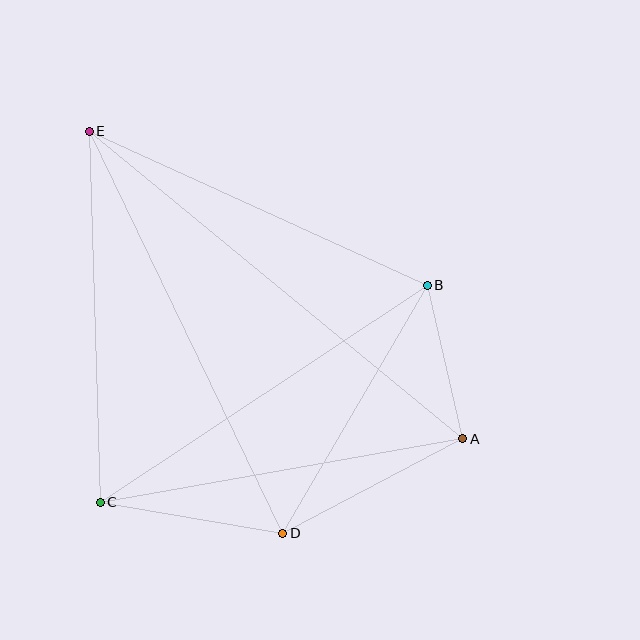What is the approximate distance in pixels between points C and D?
The distance between C and D is approximately 185 pixels.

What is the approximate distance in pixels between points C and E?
The distance between C and E is approximately 371 pixels.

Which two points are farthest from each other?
Points A and E are farthest from each other.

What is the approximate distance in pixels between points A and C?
The distance between A and C is approximately 368 pixels.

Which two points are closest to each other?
Points A and B are closest to each other.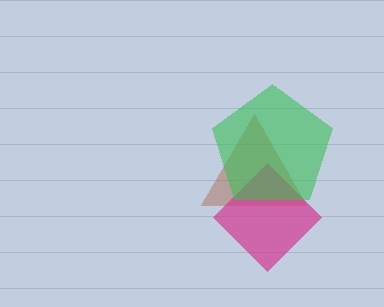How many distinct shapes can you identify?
There are 3 distinct shapes: a brown triangle, a magenta diamond, a green pentagon.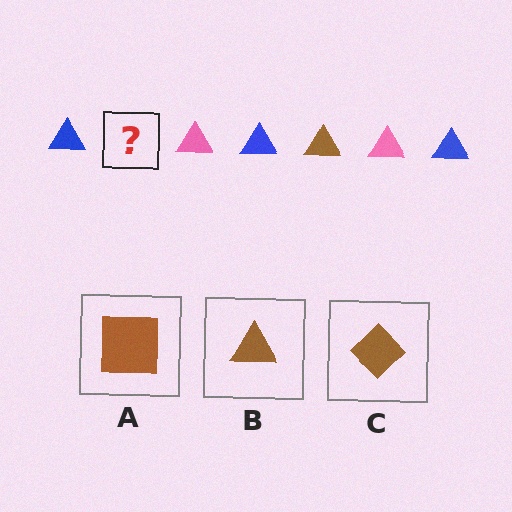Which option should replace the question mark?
Option B.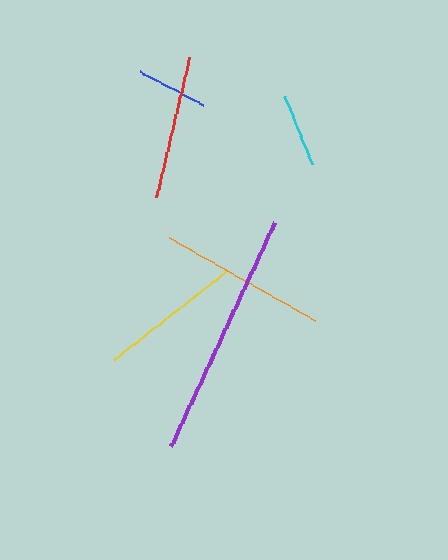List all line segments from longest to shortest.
From longest to shortest: purple, orange, red, yellow, cyan, blue.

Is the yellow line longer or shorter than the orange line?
The orange line is longer than the yellow line.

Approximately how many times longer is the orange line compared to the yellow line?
The orange line is approximately 1.2 times the length of the yellow line.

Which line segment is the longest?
The purple line is the longest at approximately 247 pixels.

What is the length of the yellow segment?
The yellow segment is approximately 144 pixels long.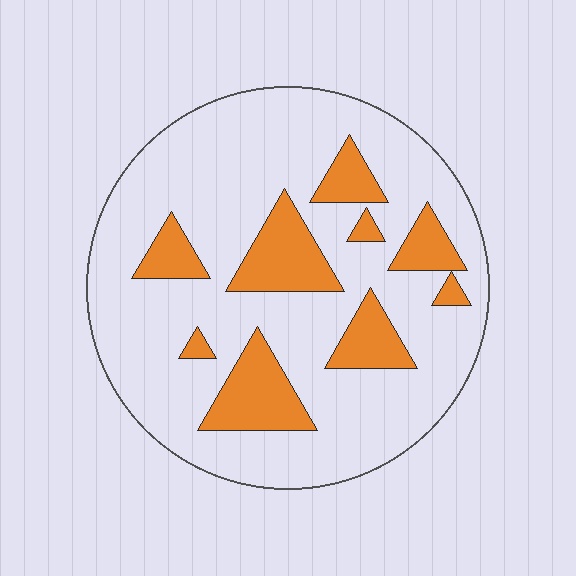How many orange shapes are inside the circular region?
9.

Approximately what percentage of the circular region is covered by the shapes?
Approximately 20%.